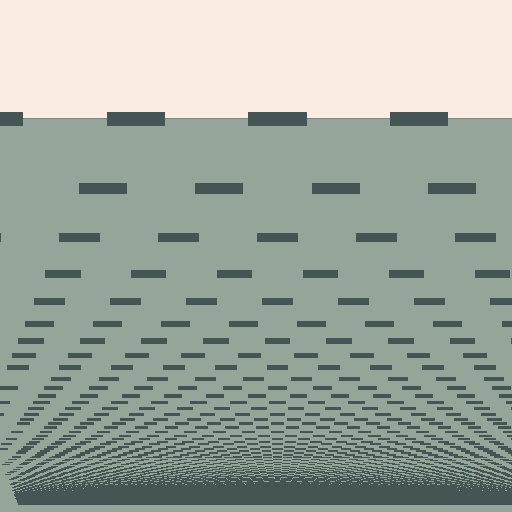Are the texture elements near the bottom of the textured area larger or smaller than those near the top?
Smaller. The gradient is inverted — elements near the bottom are smaller and denser.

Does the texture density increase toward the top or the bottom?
Density increases toward the bottom.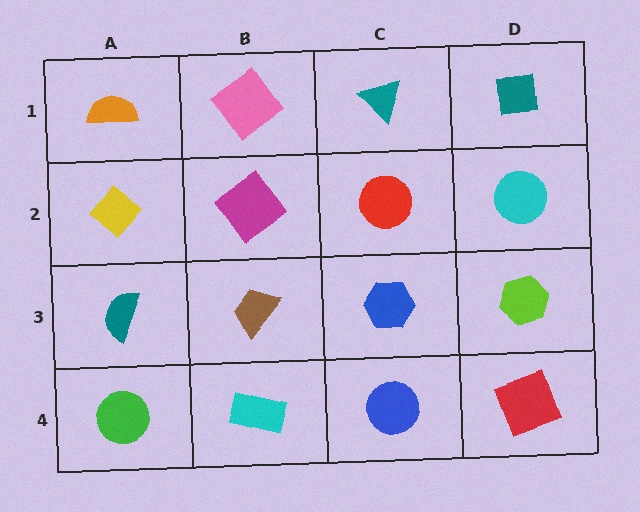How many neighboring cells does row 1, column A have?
2.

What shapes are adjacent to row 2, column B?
A pink diamond (row 1, column B), a brown trapezoid (row 3, column B), a yellow diamond (row 2, column A), a red circle (row 2, column C).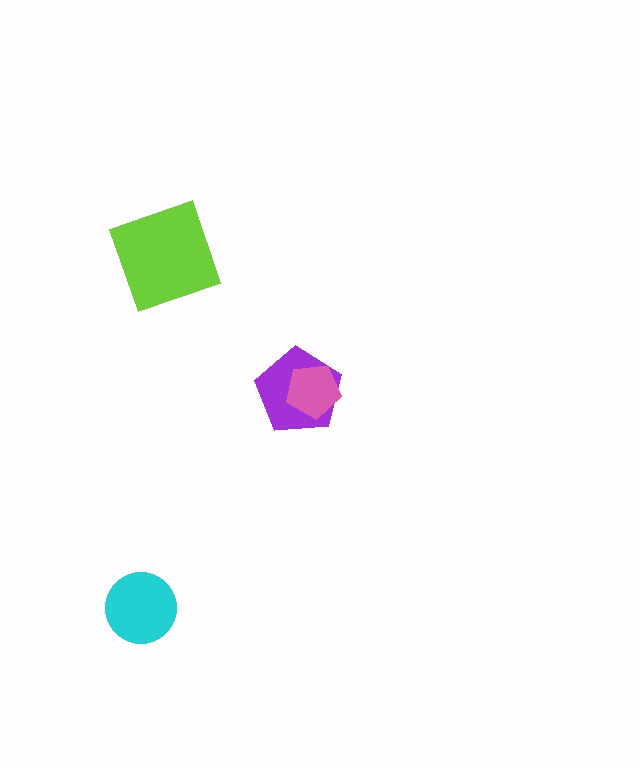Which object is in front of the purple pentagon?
The pink pentagon is in front of the purple pentagon.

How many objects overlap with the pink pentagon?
1 object overlaps with the pink pentagon.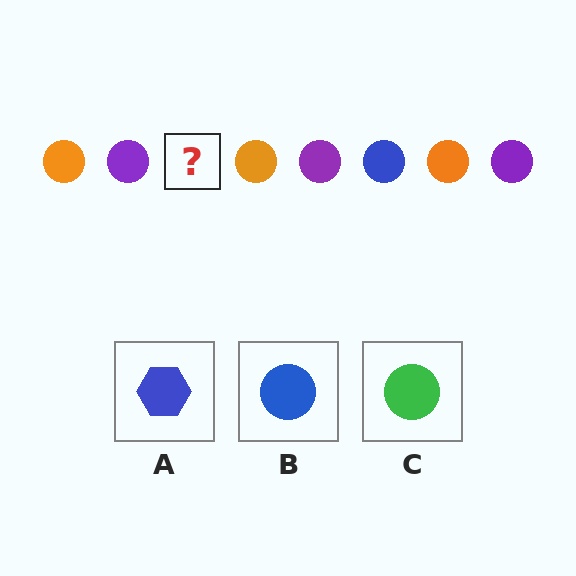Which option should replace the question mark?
Option B.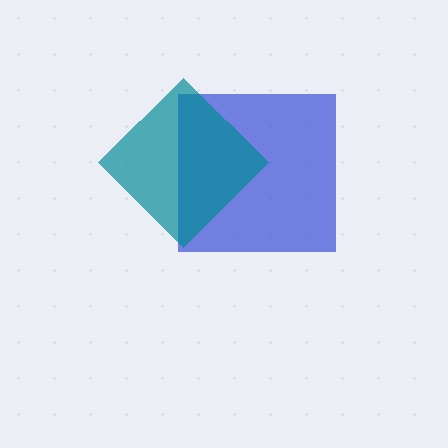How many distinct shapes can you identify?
There are 2 distinct shapes: a blue square, a teal diamond.